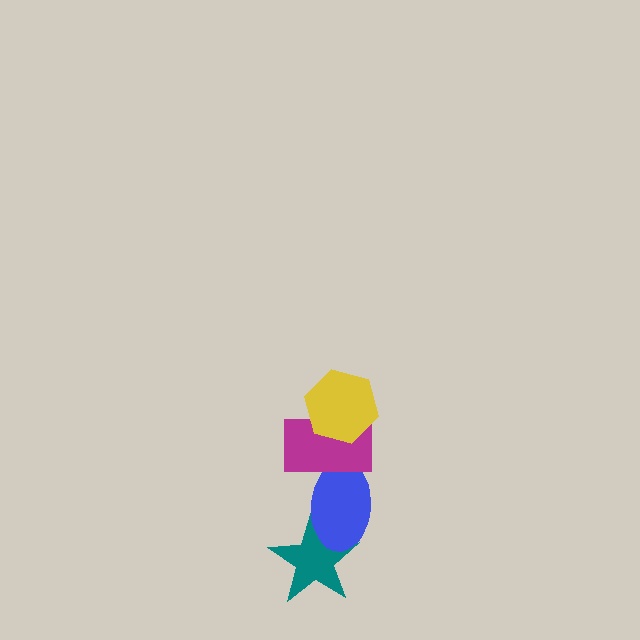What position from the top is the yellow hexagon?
The yellow hexagon is 1st from the top.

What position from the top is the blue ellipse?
The blue ellipse is 3rd from the top.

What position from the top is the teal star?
The teal star is 4th from the top.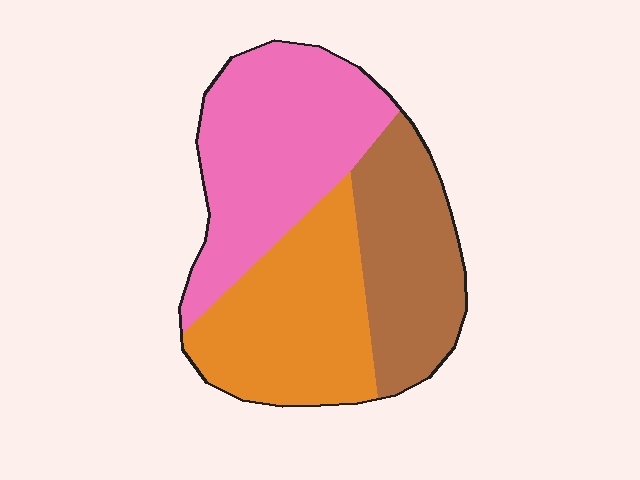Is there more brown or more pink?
Pink.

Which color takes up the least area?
Brown, at roughly 30%.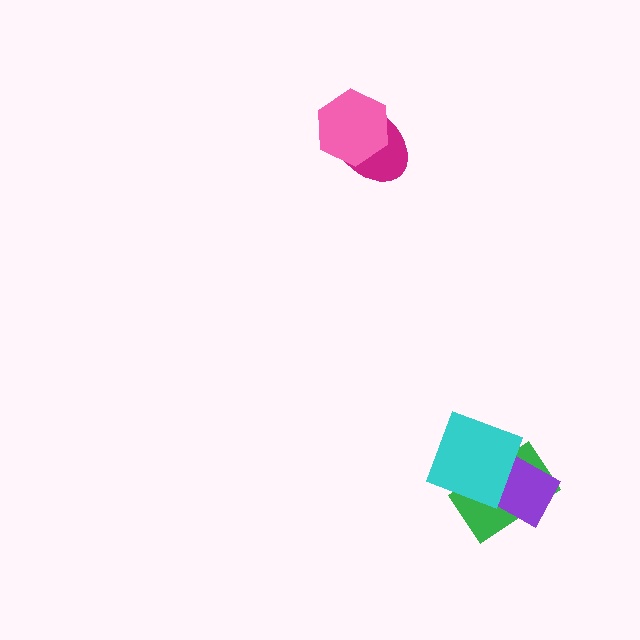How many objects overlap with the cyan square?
1 object overlaps with the cyan square.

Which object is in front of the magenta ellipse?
The pink hexagon is in front of the magenta ellipse.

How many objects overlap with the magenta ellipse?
1 object overlaps with the magenta ellipse.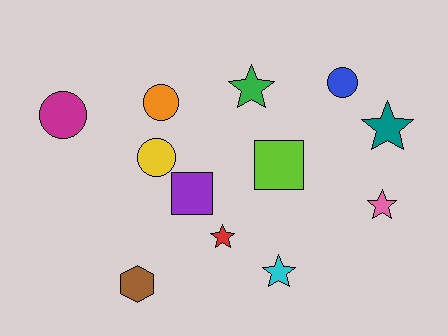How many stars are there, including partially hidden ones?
There are 5 stars.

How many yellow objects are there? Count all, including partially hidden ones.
There is 1 yellow object.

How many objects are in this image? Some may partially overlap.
There are 12 objects.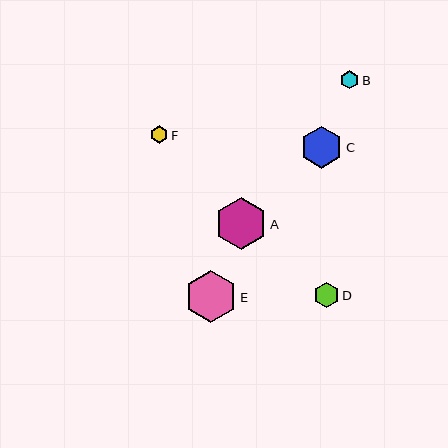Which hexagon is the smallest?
Hexagon F is the smallest with a size of approximately 17 pixels.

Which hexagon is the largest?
Hexagon A is the largest with a size of approximately 52 pixels.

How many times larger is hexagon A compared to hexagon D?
Hexagon A is approximately 2.1 times the size of hexagon D.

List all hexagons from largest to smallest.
From largest to smallest: A, E, C, D, B, F.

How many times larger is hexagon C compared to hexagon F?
Hexagon C is approximately 2.4 times the size of hexagon F.